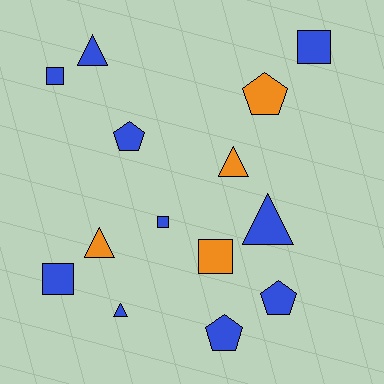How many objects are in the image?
There are 14 objects.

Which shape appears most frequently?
Square, with 5 objects.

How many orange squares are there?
There is 1 orange square.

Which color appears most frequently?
Blue, with 10 objects.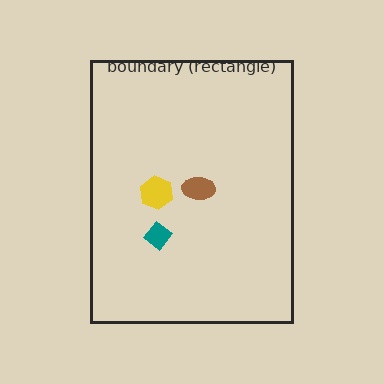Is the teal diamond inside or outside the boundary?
Inside.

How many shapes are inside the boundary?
3 inside, 0 outside.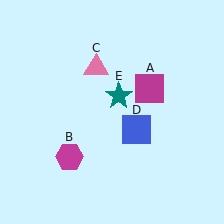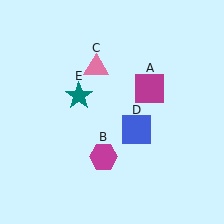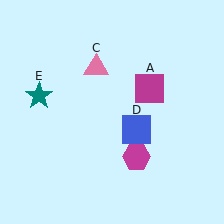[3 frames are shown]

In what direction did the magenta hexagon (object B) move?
The magenta hexagon (object B) moved right.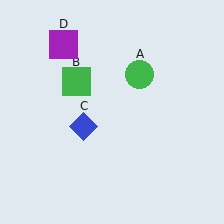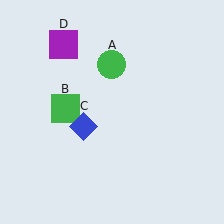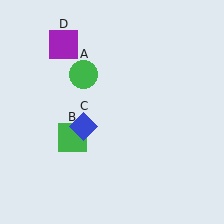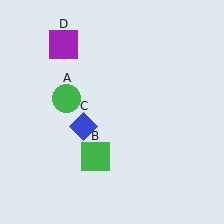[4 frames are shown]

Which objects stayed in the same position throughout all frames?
Blue diamond (object C) and purple square (object D) remained stationary.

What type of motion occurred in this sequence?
The green circle (object A), green square (object B) rotated counterclockwise around the center of the scene.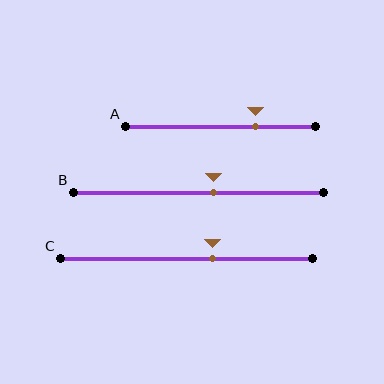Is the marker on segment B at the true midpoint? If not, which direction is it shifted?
No, the marker on segment B is shifted to the right by about 6% of the segment length.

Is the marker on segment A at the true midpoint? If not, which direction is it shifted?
No, the marker on segment A is shifted to the right by about 18% of the segment length.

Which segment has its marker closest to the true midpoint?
Segment B has its marker closest to the true midpoint.